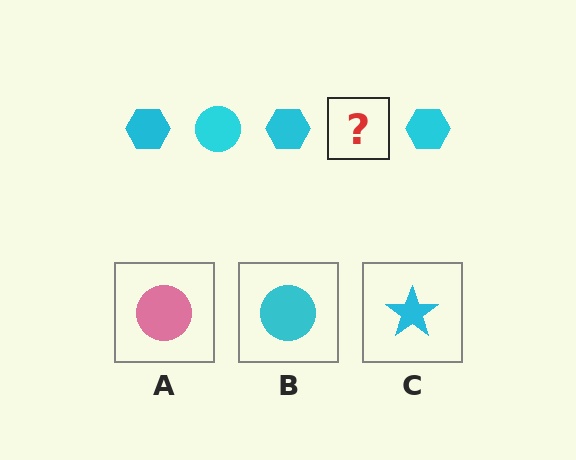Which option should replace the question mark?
Option B.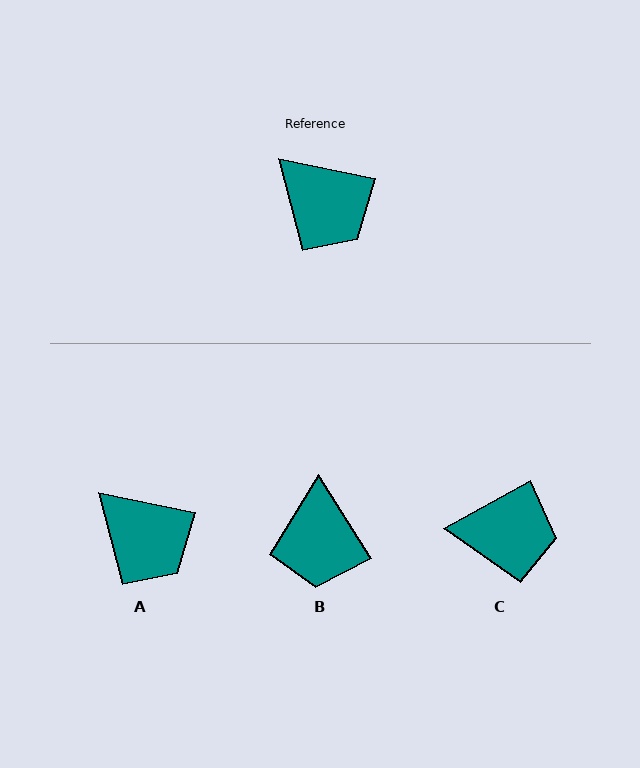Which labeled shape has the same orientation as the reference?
A.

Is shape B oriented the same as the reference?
No, it is off by about 46 degrees.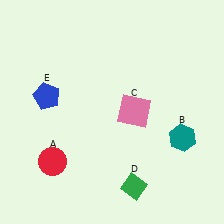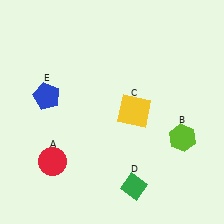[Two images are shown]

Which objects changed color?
B changed from teal to lime. C changed from pink to yellow.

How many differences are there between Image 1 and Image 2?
There are 2 differences between the two images.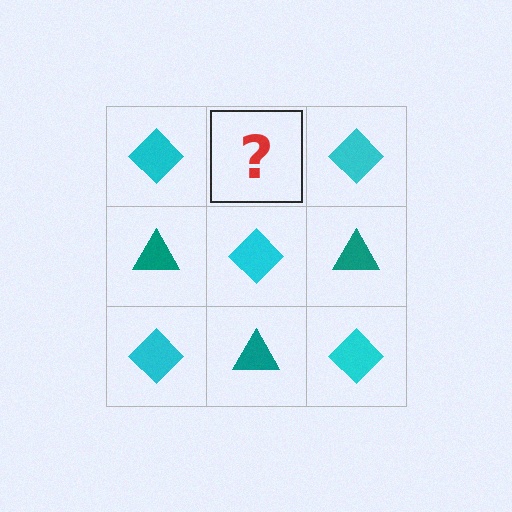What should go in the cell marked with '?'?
The missing cell should contain a teal triangle.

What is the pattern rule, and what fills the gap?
The rule is that it alternates cyan diamond and teal triangle in a checkerboard pattern. The gap should be filled with a teal triangle.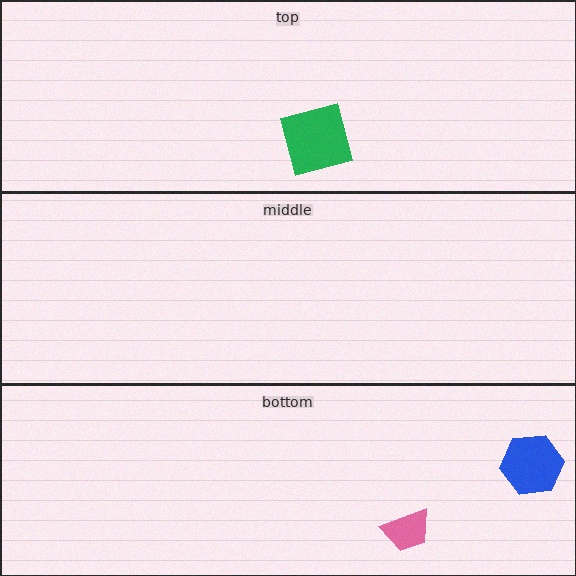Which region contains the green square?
The top region.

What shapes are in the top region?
The green square.